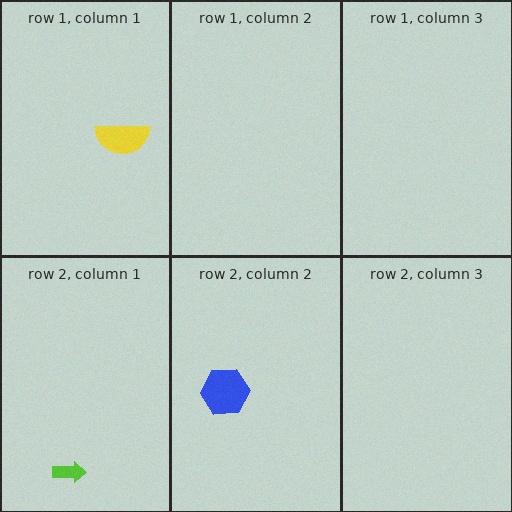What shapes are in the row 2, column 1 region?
The lime arrow.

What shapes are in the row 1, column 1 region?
The yellow semicircle.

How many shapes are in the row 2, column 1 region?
1.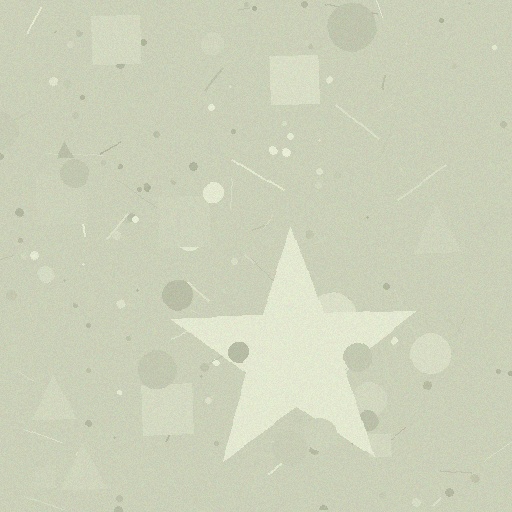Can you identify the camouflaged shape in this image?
The camouflaged shape is a star.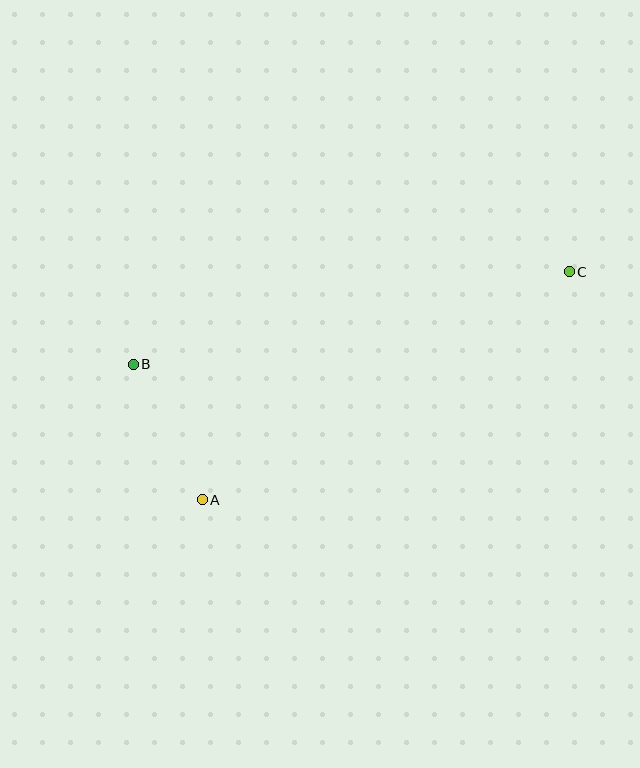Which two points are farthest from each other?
Points B and C are farthest from each other.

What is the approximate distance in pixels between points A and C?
The distance between A and C is approximately 432 pixels.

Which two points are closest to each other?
Points A and B are closest to each other.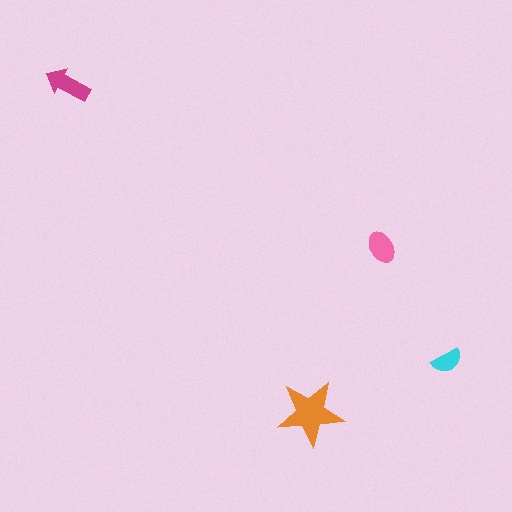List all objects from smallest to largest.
The cyan semicircle, the pink ellipse, the magenta arrow, the orange star.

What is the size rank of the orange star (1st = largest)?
1st.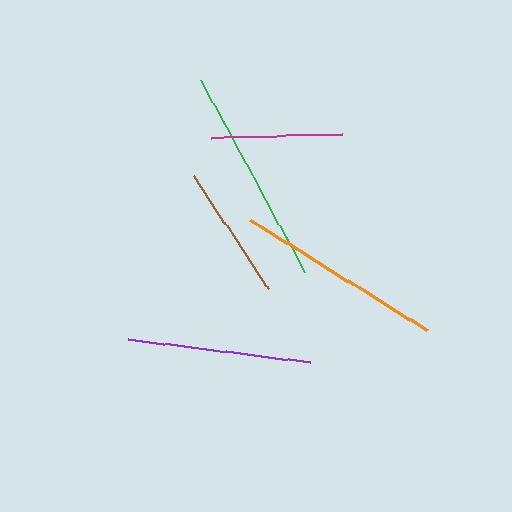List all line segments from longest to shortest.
From longest to shortest: green, orange, purple, brown, magenta.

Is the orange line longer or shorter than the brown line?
The orange line is longer than the brown line.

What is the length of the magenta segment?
The magenta segment is approximately 131 pixels long.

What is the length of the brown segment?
The brown segment is approximately 135 pixels long.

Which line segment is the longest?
The green line is the longest at approximately 219 pixels.